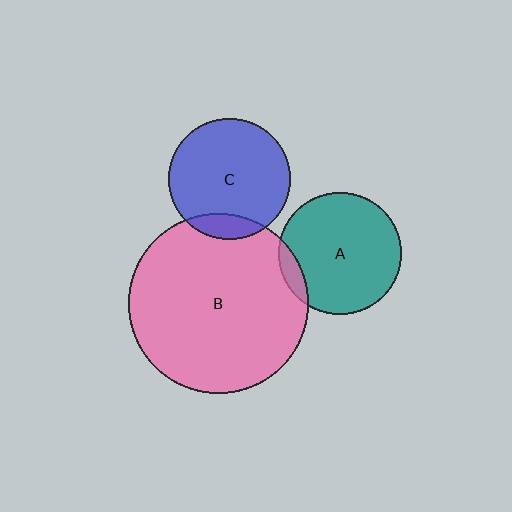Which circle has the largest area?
Circle B (pink).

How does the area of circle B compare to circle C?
Approximately 2.2 times.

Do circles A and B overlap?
Yes.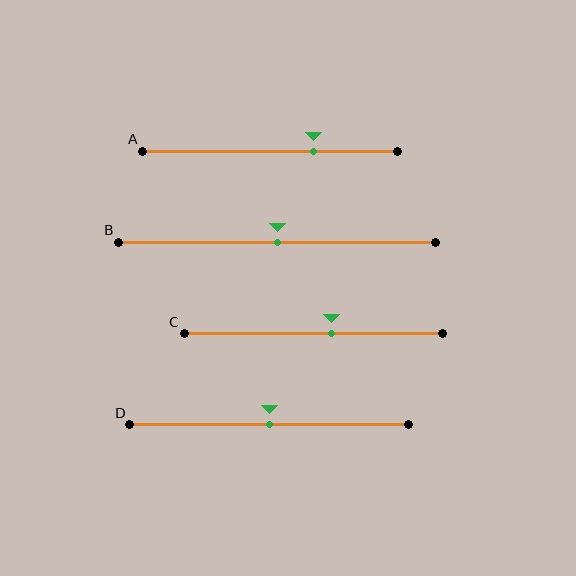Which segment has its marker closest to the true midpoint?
Segment B has its marker closest to the true midpoint.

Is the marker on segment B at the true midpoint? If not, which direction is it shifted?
Yes, the marker on segment B is at the true midpoint.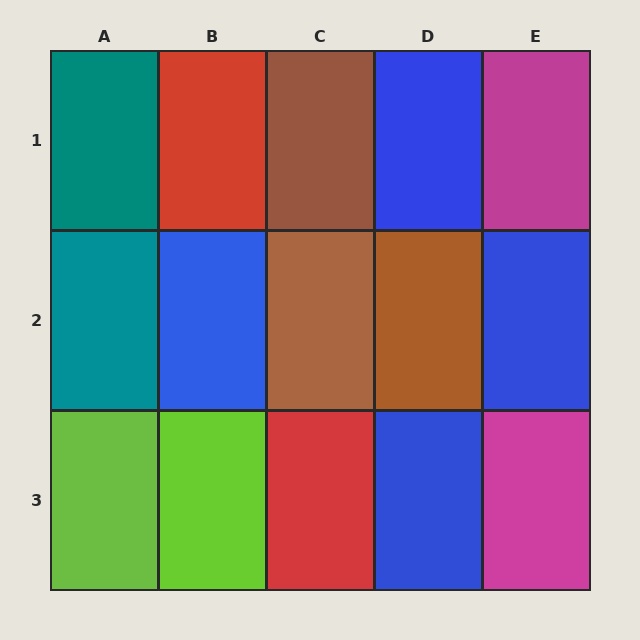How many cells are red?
2 cells are red.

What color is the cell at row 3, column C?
Red.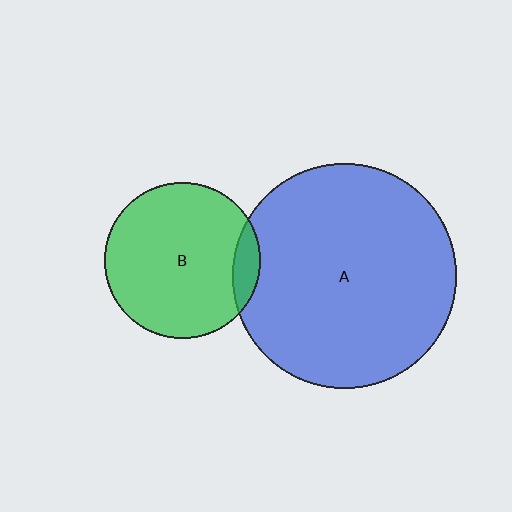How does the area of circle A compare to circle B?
Approximately 2.1 times.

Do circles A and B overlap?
Yes.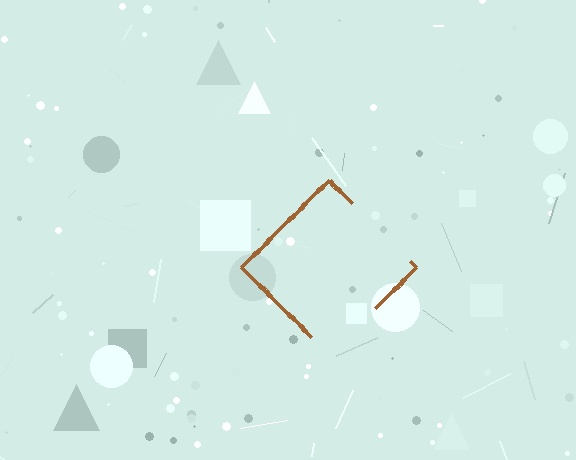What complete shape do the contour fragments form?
The contour fragments form a diamond.